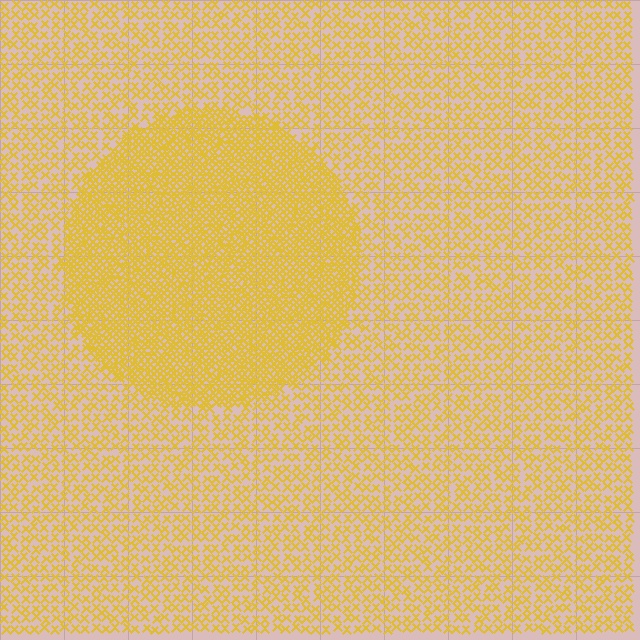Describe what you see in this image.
The image contains small yellow elements arranged at two different densities. A circle-shaped region is visible where the elements are more densely packed than the surrounding area.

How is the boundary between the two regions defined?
The boundary is defined by a change in element density (approximately 2.4x ratio). All elements are the same color, size, and shape.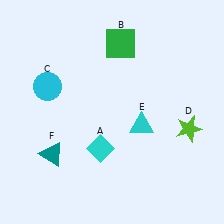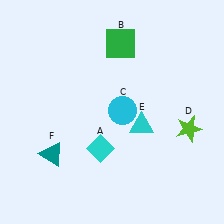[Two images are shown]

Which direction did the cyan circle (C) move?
The cyan circle (C) moved right.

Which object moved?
The cyan circle (C) moved right.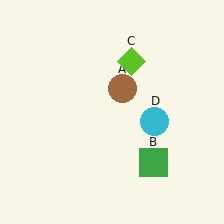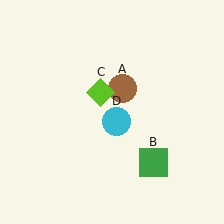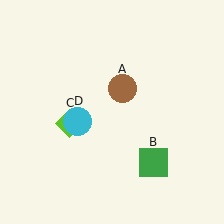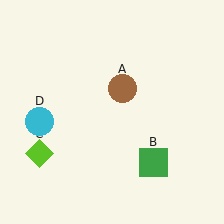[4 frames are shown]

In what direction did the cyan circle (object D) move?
The cyan circle (object D) moved left.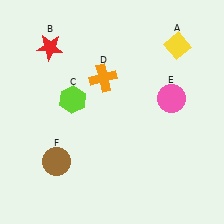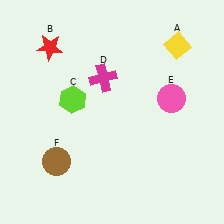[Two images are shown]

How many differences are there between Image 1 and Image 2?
There is 1 difference between the two images.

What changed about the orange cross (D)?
In Image 1, D is orange. In Image 2, it changed to magenta.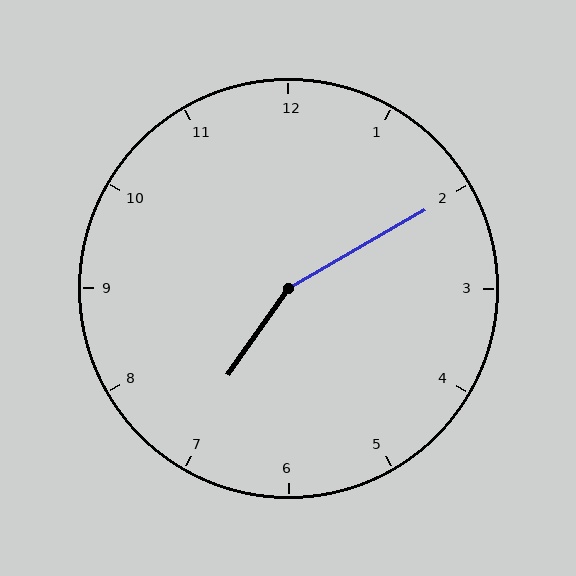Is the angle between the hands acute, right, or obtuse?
It is obtuse.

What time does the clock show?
7:10.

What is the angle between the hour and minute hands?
Approximately 155 degrees.